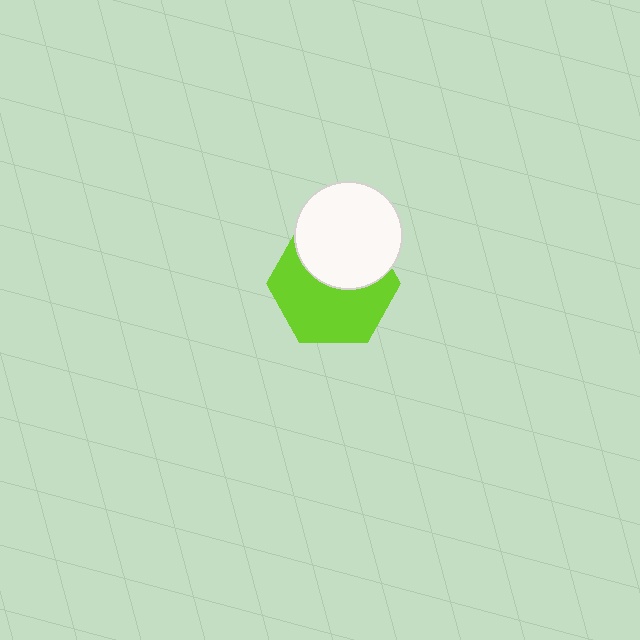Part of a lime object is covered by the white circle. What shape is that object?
It is a hexagon.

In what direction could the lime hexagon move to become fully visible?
The lime hexagon could move down. That would shift it out from behind the white circle entirely.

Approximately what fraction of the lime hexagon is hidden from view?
Roughly 40% of the lime hexagon is hidden behind the white circle.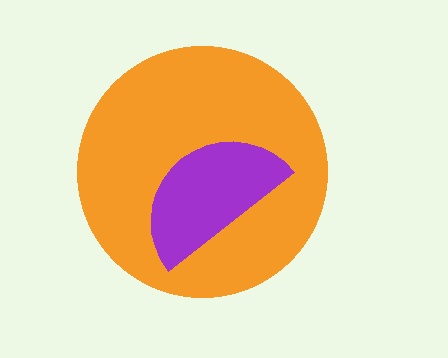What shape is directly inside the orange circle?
The purple semicircle.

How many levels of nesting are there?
2.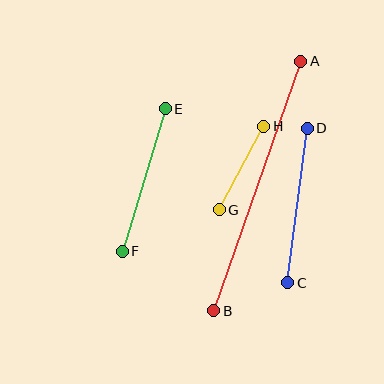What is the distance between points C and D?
The distance is approximately 156 pixels.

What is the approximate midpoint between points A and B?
The midpoint is at approximately (257, 186) pixels.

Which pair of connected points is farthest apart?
Points A and B are farthest apart.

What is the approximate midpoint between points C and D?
The midpoint is at approximately (298, 205) pixels.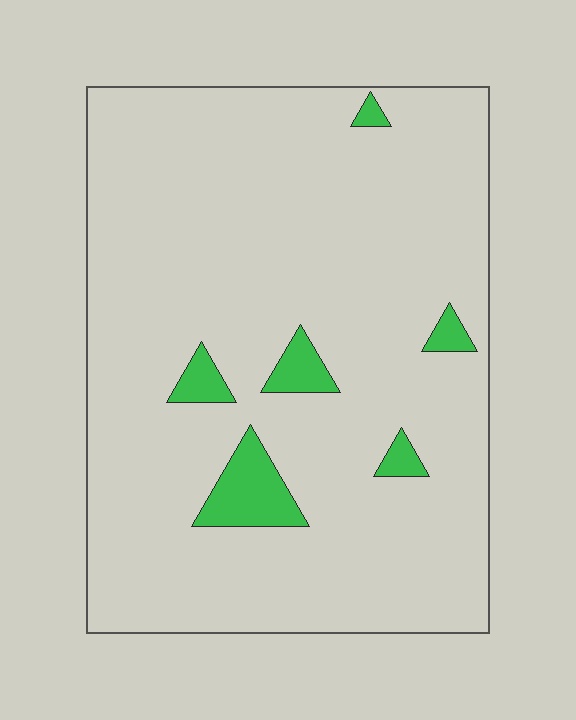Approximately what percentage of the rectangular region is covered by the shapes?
Approximately 5%.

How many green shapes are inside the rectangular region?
6.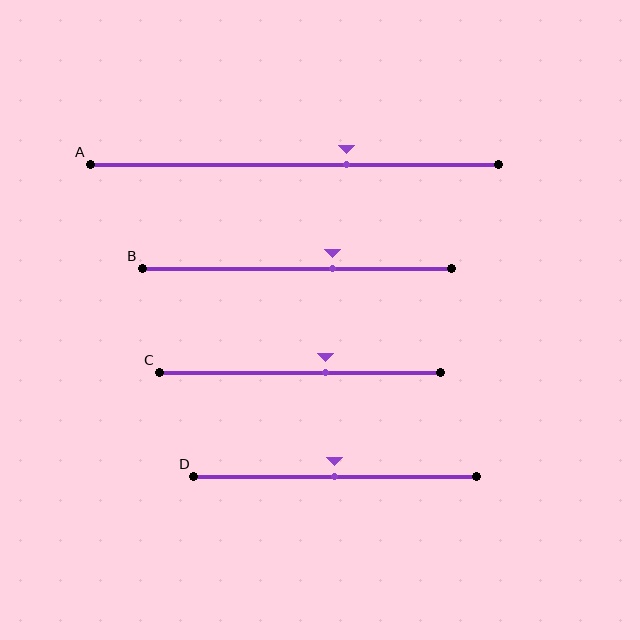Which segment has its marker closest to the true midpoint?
Segment D has its marker closest to the true midpoint.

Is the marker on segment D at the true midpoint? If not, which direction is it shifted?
Yes, the marker on segment D is at the true midpoint.